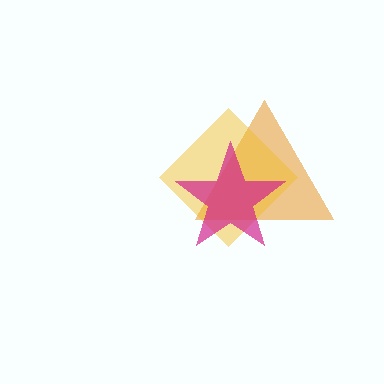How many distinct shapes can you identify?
There are 3 distinct shapes: an orange triangle, a yellow diamond, a magenta star.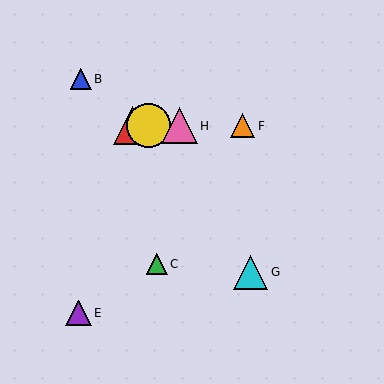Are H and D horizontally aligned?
Yes, both are at y≈126.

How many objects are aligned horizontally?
4 objects (A, D, F, H) are aligned horizontally.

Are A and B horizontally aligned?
No, A is at y≈126 and B is at y≈79.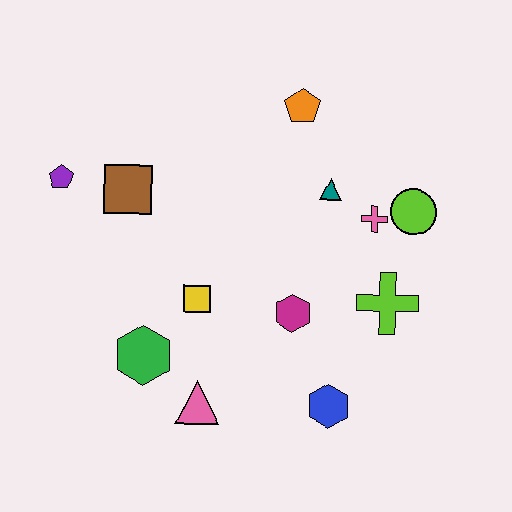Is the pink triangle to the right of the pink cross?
No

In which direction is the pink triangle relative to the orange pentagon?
The pink triangle is below the orange pentagon.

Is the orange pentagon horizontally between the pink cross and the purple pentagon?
Yes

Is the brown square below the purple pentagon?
Yes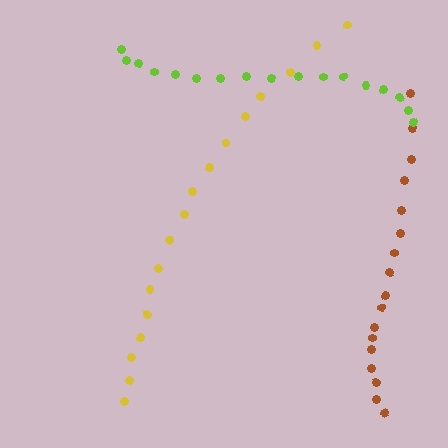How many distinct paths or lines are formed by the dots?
There are 3 distinct paths.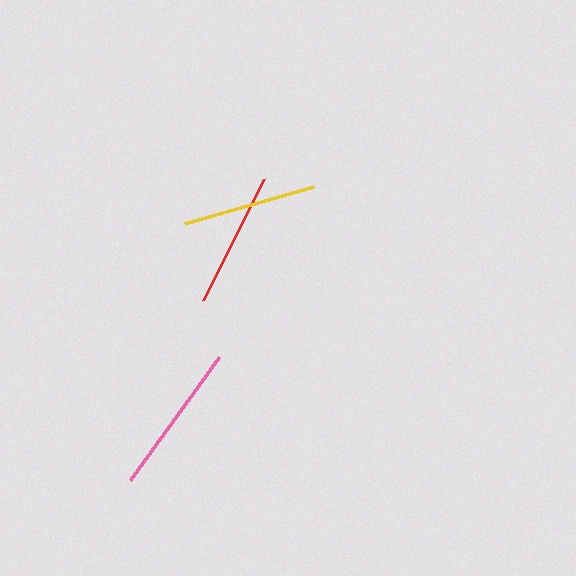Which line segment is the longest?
The pink line is the longest at approximately 152 pixels.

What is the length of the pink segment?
The pink segment is approximately 152 pixels long.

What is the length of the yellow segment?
The yellow segment is approximately 134 pixels long.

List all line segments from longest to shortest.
From longest to shortest: pink, red, yellow.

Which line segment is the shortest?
The yellow line is the shortest at approximately 134 pixels.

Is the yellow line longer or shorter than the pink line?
The pink line is longer than the yellow line.